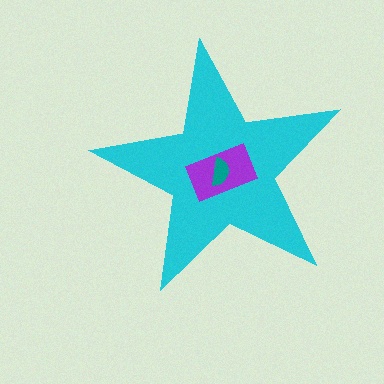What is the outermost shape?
The cyan star.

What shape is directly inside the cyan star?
The purple rectangle.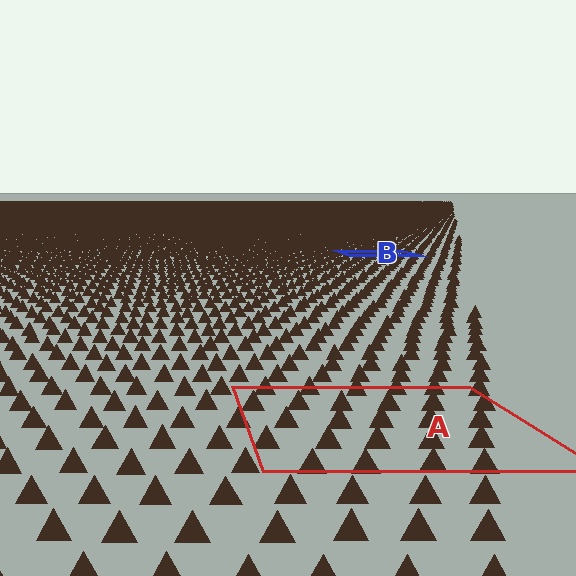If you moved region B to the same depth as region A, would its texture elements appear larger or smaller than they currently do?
They would appear larger. At a closer depth, the same texture elements are projected at a bigger on-screen size.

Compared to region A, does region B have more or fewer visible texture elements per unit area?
Region B has more texture elements per unit area — they are packed more densely because it is farther away.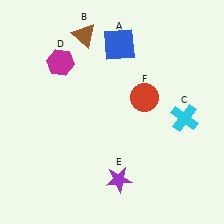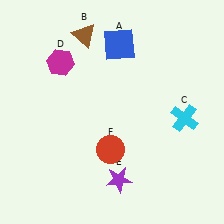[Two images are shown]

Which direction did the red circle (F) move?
The red circle (F) moved down.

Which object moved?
The red circle (F) moved down.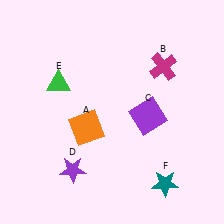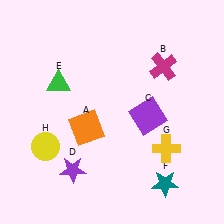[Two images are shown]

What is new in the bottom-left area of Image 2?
A yellow circle (H) was added in the bottom-left area of Image 2.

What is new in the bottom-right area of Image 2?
A yellow cross (G) was added in the bottom-right area of Image 2.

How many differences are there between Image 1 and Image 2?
There are 2 differences between the two images.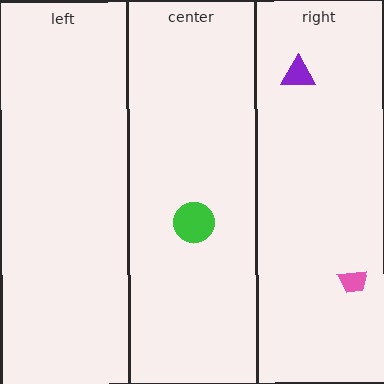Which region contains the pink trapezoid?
The right region.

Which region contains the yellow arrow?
The center region.